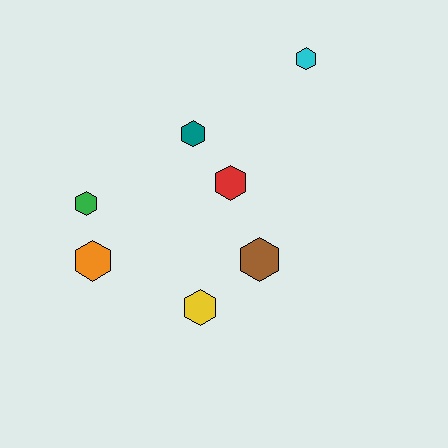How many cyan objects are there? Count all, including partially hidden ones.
There is 1 cyan object.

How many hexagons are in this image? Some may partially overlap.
There are 7 hexagons.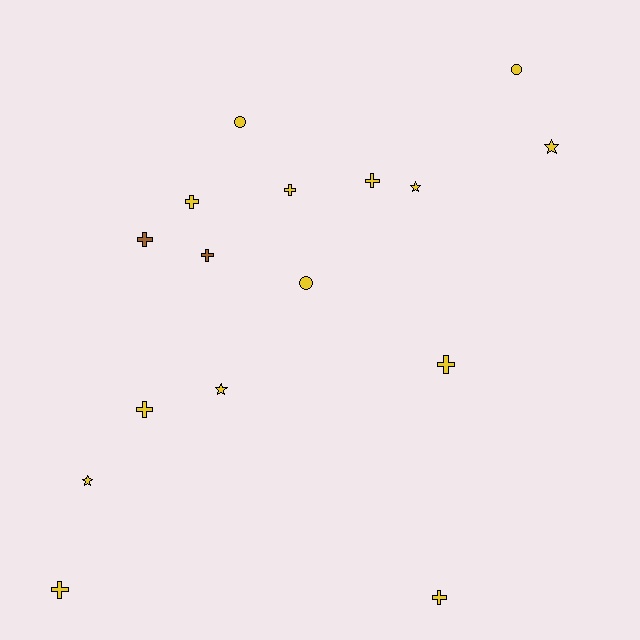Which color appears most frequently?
Yellow, with 14 objects.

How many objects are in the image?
There are 16 objects.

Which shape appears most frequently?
Cross, with 9 objects.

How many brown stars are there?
There are no brown stars.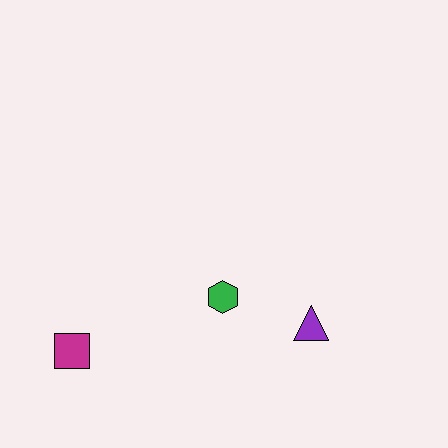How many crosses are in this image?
There are no crosses.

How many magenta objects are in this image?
There is 1 magenta object.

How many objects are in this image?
There are 3 objects.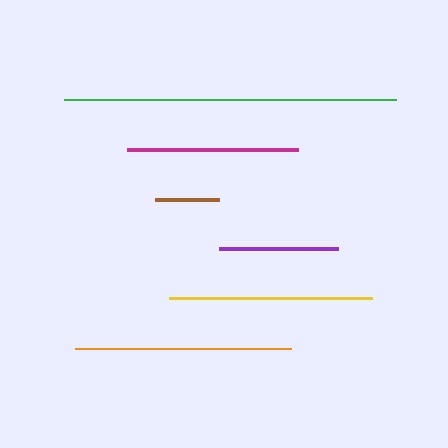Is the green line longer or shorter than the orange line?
The green line is longer than the orange line.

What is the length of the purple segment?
The purple segment is approximately 119 pixels long.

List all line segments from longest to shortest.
From longest to shortest: green, orange, yellow, magenta, purple, brown.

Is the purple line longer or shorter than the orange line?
The orange line is longer than the purple line.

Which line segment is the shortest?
The brown line is the shortest at approximately 65 pixels.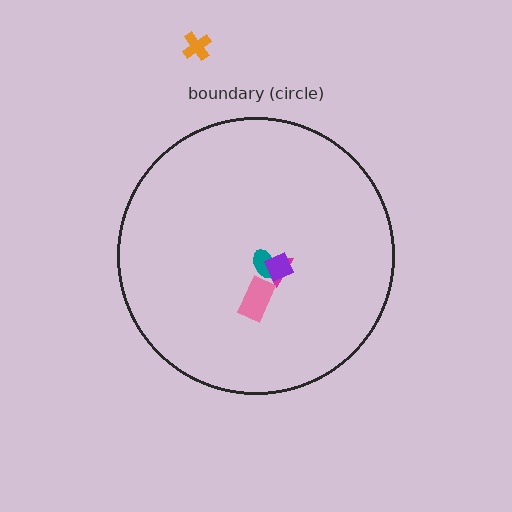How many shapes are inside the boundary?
4 inside, 1 outside.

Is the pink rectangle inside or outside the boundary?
Inside.